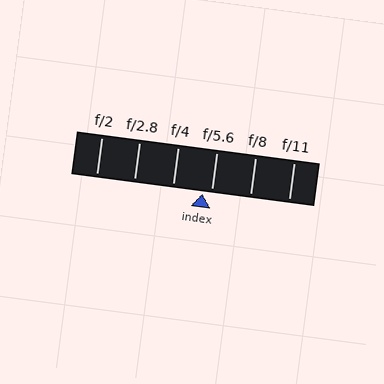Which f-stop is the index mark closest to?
The index mark is closest to f/5.6.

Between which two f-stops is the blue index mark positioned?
The index mark is between f/4 and f/5.6.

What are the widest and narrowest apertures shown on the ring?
The widest aperture shown is f/2 and the narrowest is f/11.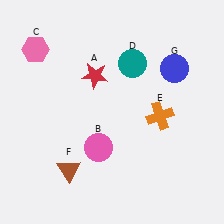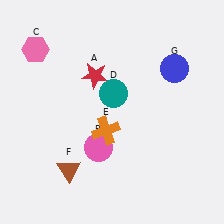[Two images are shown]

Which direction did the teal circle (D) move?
The teal circle (D) moved down.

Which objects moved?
The objects that moved are: the teal circle (D), the orange cross (E).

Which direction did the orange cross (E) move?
The orange cross (E) moved left.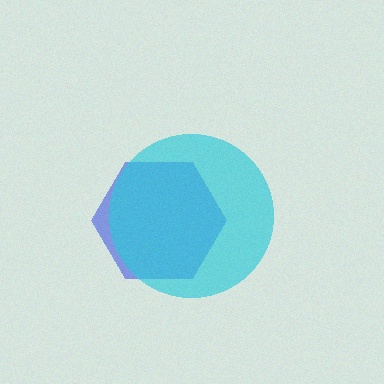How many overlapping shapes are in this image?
There are 2 overlapping shapes in the image.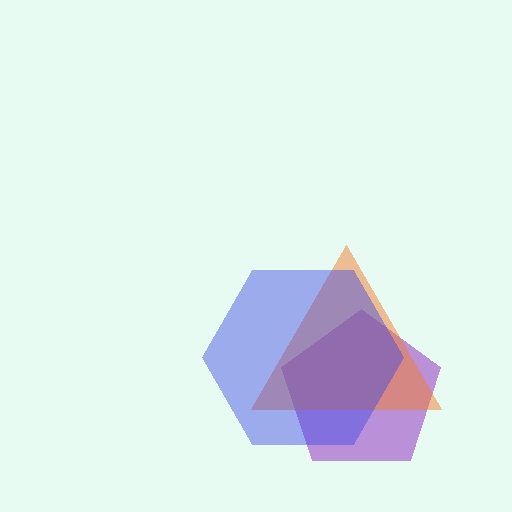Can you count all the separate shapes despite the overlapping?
Yes, there are 3 separate shapes.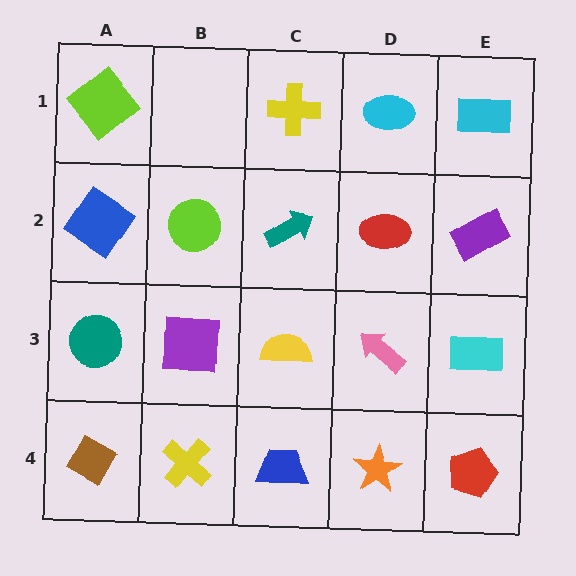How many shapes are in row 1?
4 shapes.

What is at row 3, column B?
A purple square.